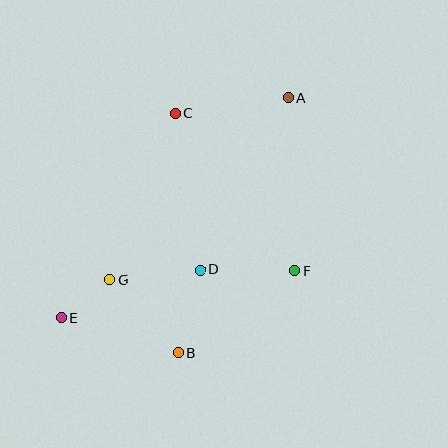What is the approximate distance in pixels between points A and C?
The distance between A and C is approximately 114 pixels.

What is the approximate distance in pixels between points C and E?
The distance between C and E is approximately 234 pixels.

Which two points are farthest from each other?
Points A and E are farthest from each other.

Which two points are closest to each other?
Points E and G are closest to each other.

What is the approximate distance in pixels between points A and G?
The distance between A and G is approximately 254 pixels.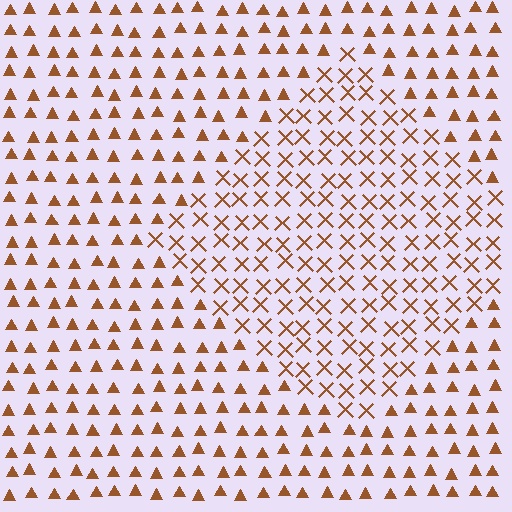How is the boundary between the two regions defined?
The boundary is defined by a change in element shape: X marks inside vs. triangles outside. All elements share the same color and spacing.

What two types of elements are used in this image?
The image uses X marks inside the diamond region and triangles outside it.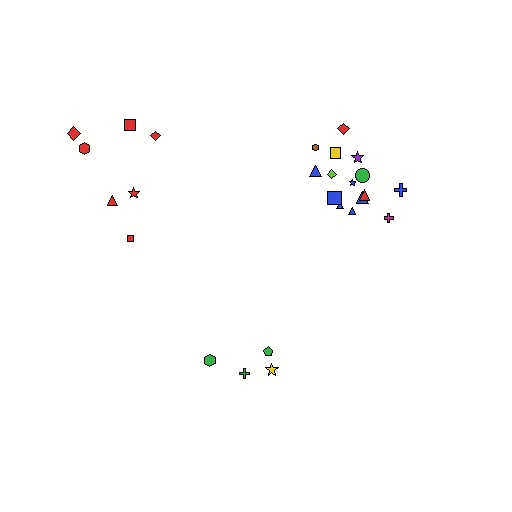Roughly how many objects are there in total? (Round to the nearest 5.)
Roughly 25 objects in total.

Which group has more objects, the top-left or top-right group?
The top-right group.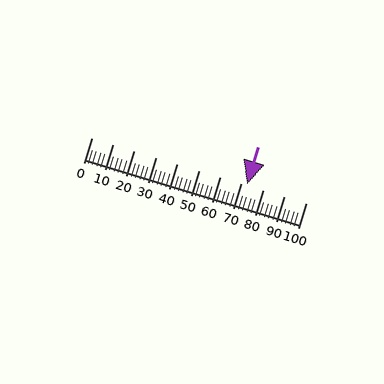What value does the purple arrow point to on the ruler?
The purple arrow points to approximately 73.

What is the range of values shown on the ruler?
The ruler shows values from 0 to 100.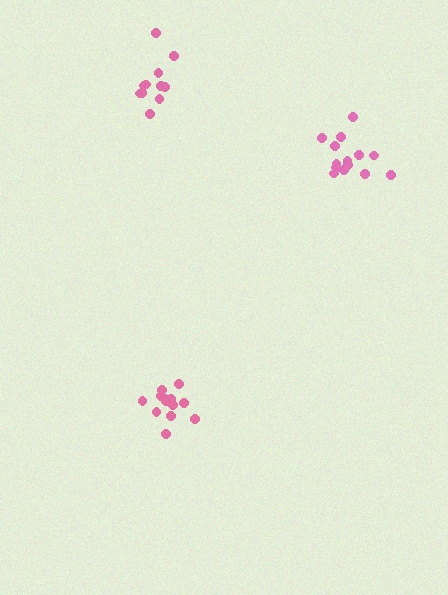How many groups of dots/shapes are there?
There are 3 groups.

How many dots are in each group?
Group 1: 11 dots, Group 2: 13 dots, Group 3: 15 dots (39 total).